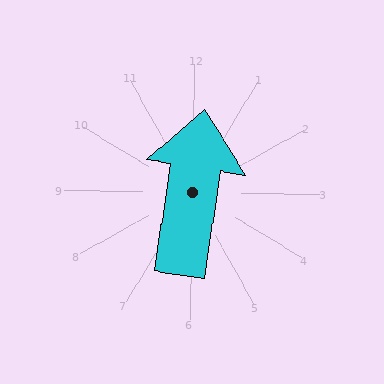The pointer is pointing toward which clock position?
Roughly 12 o'clock.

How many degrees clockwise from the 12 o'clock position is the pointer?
Approximately 8 degrees.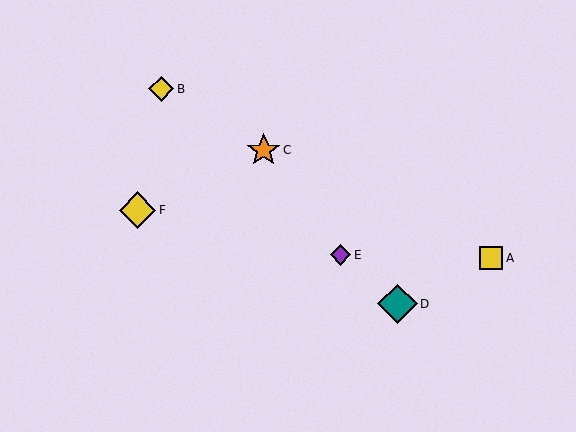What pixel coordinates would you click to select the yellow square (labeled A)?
Click at (491, 258) to select the yellow square A.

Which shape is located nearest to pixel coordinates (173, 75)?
The yellow diamond (labeled B) at (161, 89) is nearest to that location.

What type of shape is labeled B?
Shape B is a yellow diamond.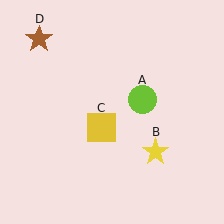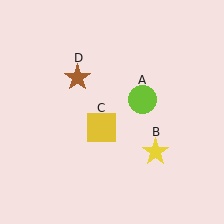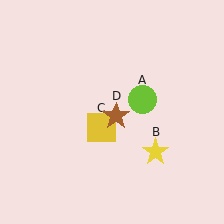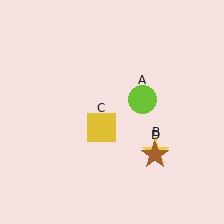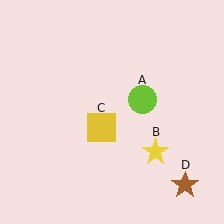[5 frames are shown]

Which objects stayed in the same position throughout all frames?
Lime circle (object A) and yellow star (object B) and yellow square (object C) remained stationary.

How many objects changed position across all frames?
1 object changed position: brown star (object D).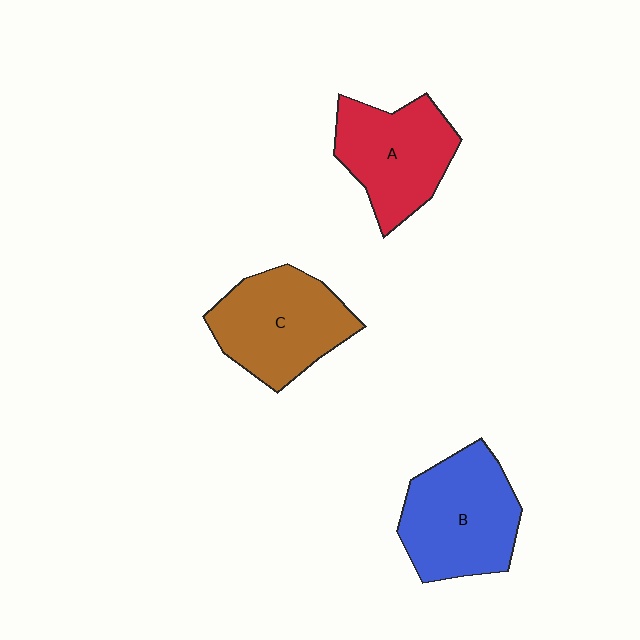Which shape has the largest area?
Shape B (blue).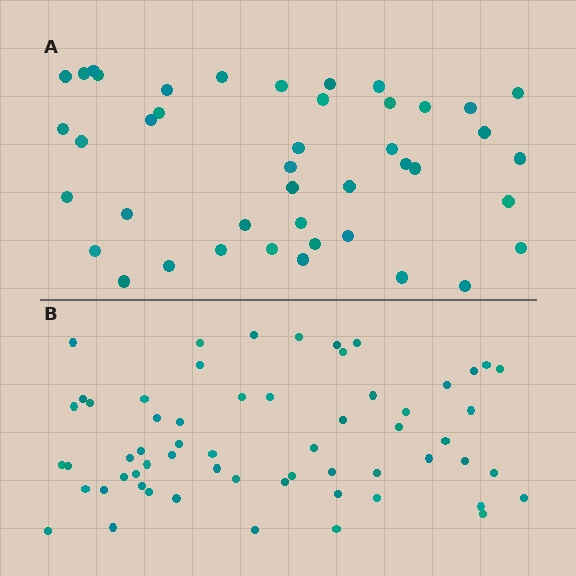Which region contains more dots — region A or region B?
Region B (the bottom region) has more dots.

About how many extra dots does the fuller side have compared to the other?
Region B has approximately 15 more dots than region A.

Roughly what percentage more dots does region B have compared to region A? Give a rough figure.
About 40% more.